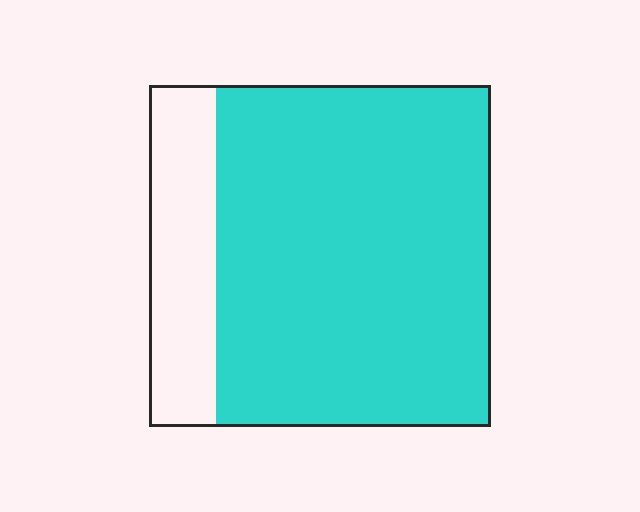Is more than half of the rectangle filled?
Yes.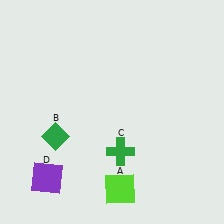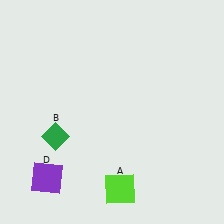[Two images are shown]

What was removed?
The green cross (C) was removed in Image 2.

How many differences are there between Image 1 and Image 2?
There is 1 difference between the two images.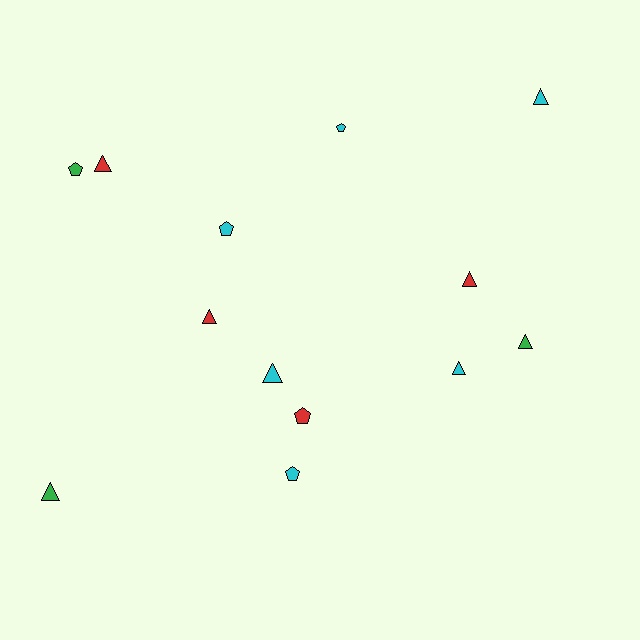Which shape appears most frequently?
Triangle, with 8 objects.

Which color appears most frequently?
Cyan, with 6 objects.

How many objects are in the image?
There are 13 objects.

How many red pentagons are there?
There is 1 red pentagon.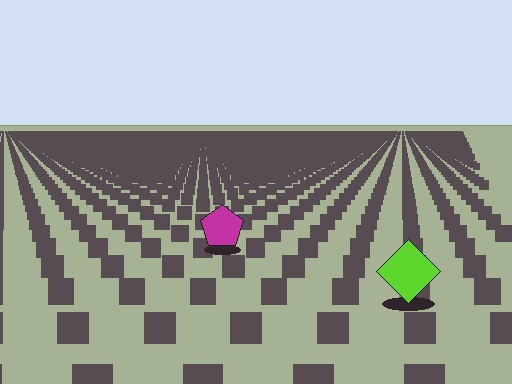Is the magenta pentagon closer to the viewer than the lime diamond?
No. The lime diamond is closer — you can tell from the texture gradient: the ground texture is coarser near it.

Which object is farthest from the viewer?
The magenta pentagon is farthest from the viewer. It appears smaller and the ground texture around it is denser.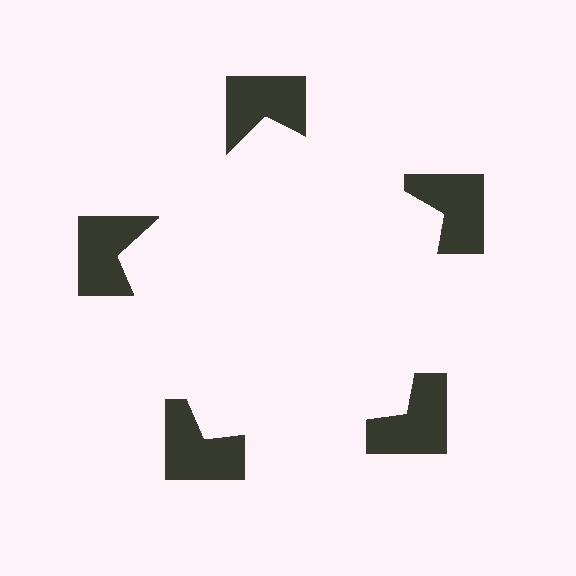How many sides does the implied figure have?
5 sides.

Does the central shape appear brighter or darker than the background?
It typically appears slightly brighter than the background, even though no actual brightness change is drawn.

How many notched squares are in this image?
There are 5 — one at each vertex of the illusory pentagon.